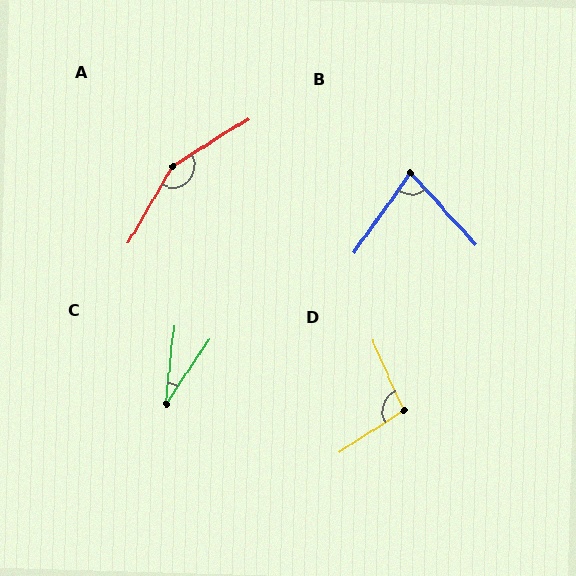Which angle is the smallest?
C, at approximately 28 degrees.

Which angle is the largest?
A, at approximately 151 degrees.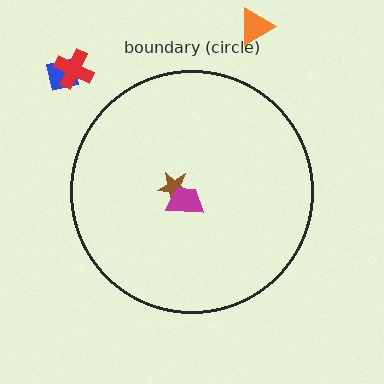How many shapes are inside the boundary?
2 inside, 3 outside.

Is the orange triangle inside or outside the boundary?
Outside.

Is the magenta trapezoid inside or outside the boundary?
Inside.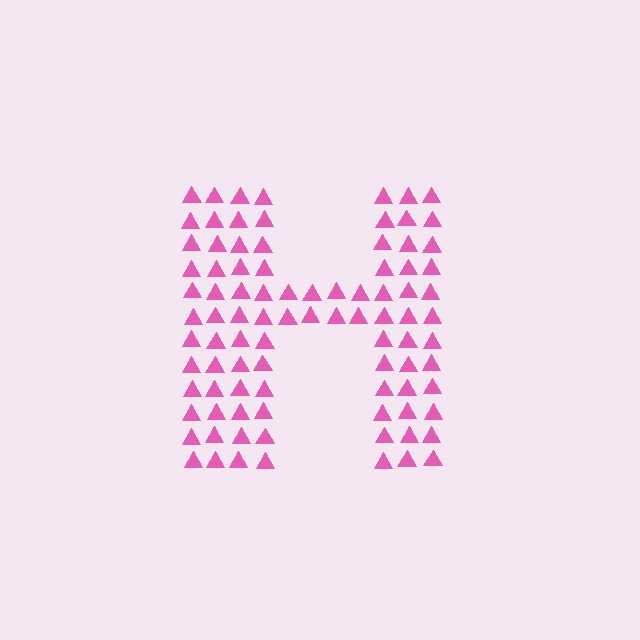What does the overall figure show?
The overall figure shows the letter H.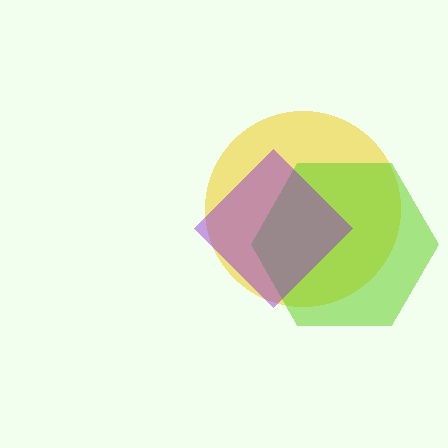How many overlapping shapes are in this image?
There are 3 overlapping shapes in the image.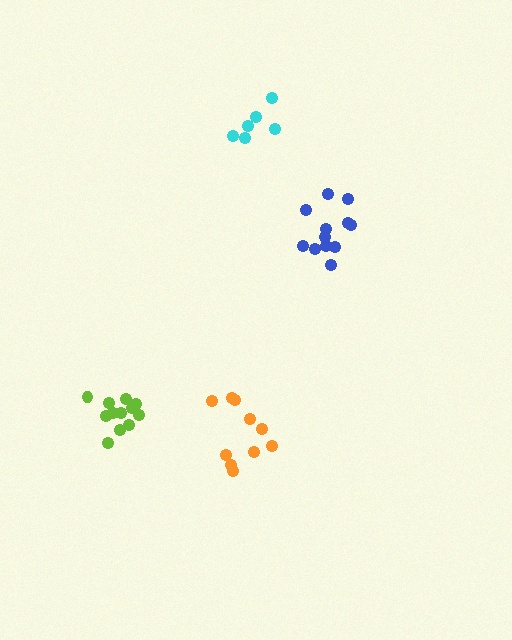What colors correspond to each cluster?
The clusters are colored: blue, cyan, lime, orange.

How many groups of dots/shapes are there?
There are 4 groups.